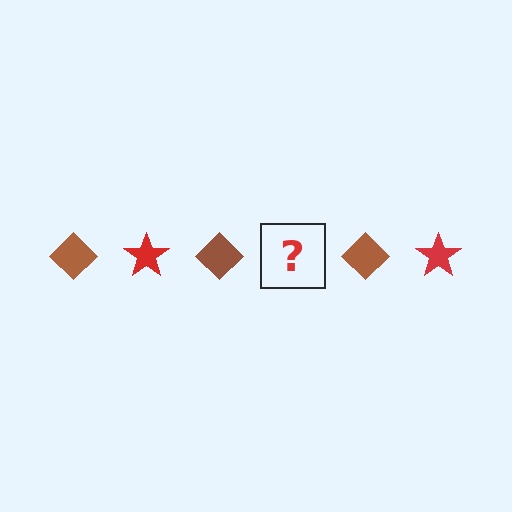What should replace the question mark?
The question mark should be replaced with a red star.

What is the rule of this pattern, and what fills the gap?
The rule is that the pattern alternates between brown diamond and red star. The gap should be filled with a red star.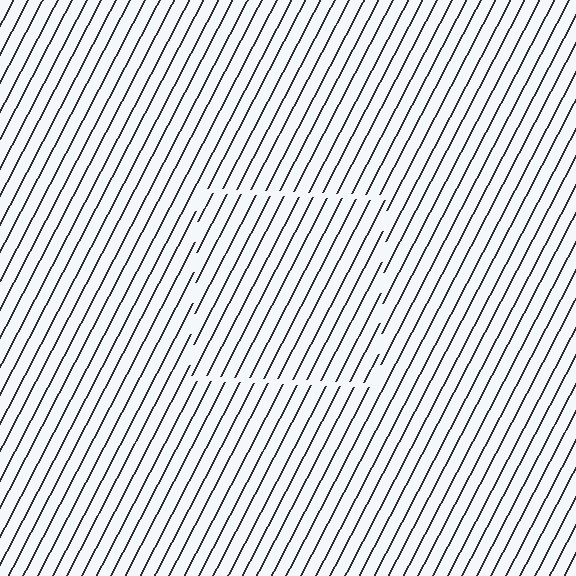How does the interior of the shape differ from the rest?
The interior of the shape contains the same grating, shifted by half a period — the contour is defined by the phase discontinuity where line-ends from the inner and outer gratings abut.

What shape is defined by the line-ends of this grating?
An illusory square. The interior of the shape contains the same grating, shifted by half a period — the contour is defined by the phase discontinuity where line-ends from the inner and outer gratings abut.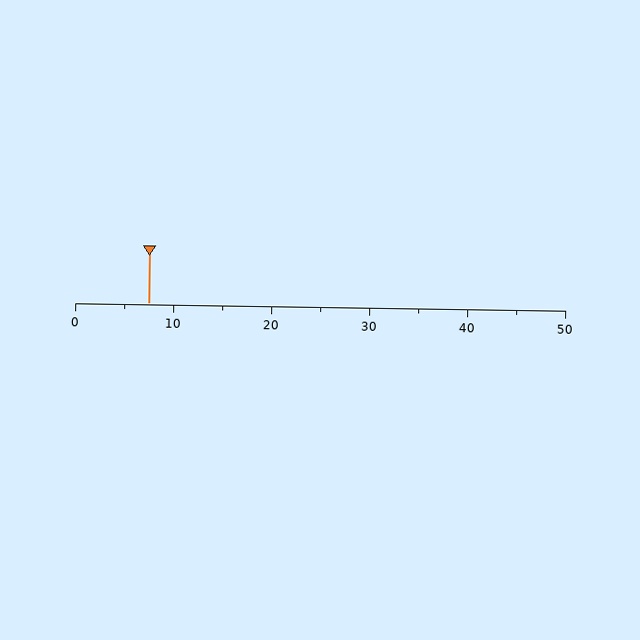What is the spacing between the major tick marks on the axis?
The major ticks are spaced 10 apart.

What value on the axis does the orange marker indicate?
The marker indicates approximately 7.5.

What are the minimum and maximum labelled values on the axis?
The axis runs from 0 to 50.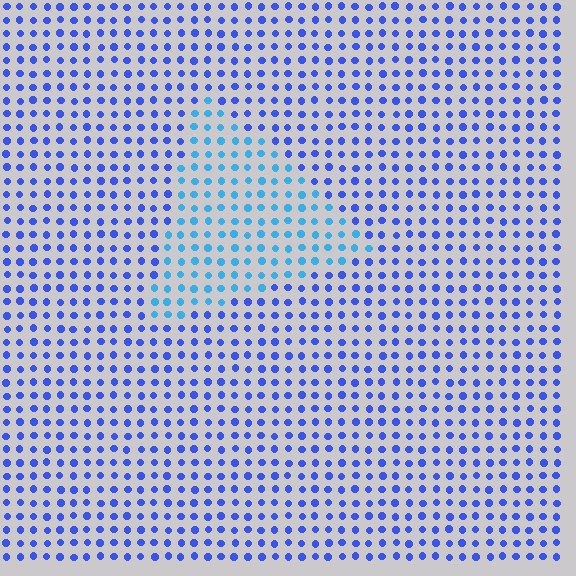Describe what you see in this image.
The image is filled with small blue elements in a uniform arrangement. A triangle-shaped region is visible where the elements are tinted to a slightly different hue, forming a subtle color boundary.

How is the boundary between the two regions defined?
The boundary is defined purely by a slight shift in hue (about 32 degrees). Spacing, size, and orientation are identical on both sides.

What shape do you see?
I see a triangle.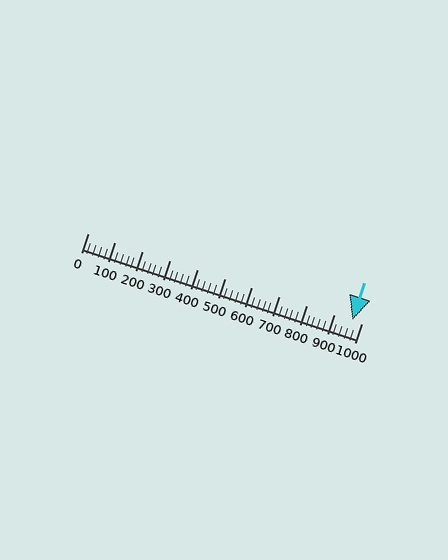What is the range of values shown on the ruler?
The ruler shows values from 0 to 1000.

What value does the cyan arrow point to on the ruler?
The cyan arrow points to approximately 966.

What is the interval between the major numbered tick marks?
The major tick marks are spaced 100 units apart.